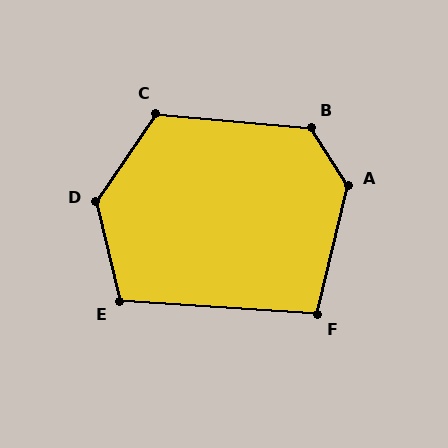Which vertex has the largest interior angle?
A, at approximately 134 degrees.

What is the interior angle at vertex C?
Approximately 119 degrees (obtuse).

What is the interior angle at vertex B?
Approximately 128 degrees (obtuse).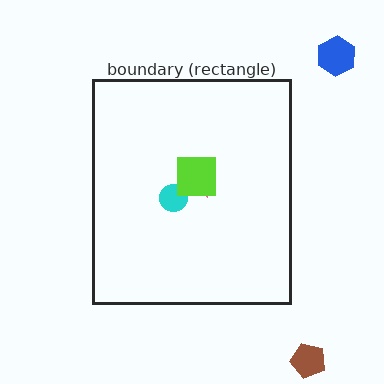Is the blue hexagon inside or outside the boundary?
Outside.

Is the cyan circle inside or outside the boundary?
Inside.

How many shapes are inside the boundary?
3 inside, 2 outside.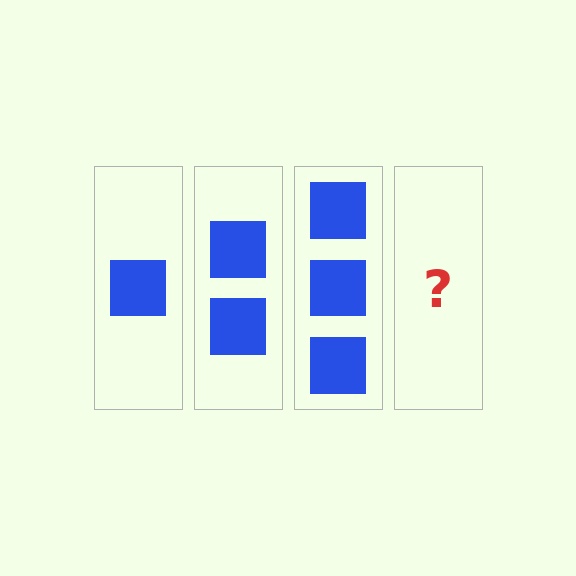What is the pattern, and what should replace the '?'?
The pattern is that each step adds one more square. The '?' should be 4 squares.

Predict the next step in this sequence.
The next step is 4 squares.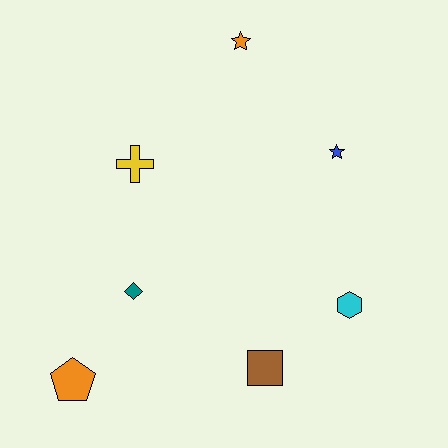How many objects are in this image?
There are 7 objects.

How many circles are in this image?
There are no circles.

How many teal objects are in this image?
There is 1 teal object.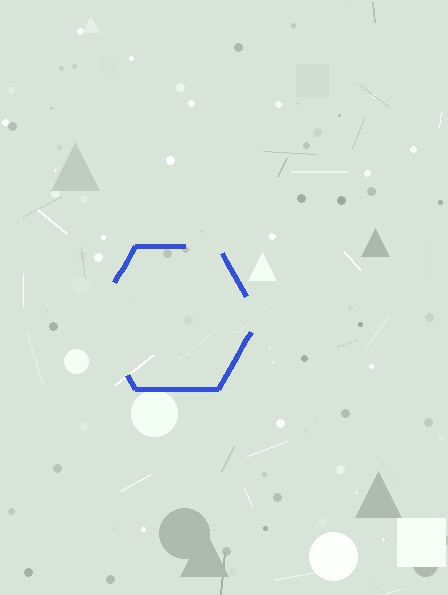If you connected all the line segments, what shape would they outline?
They would outline a hexagon.